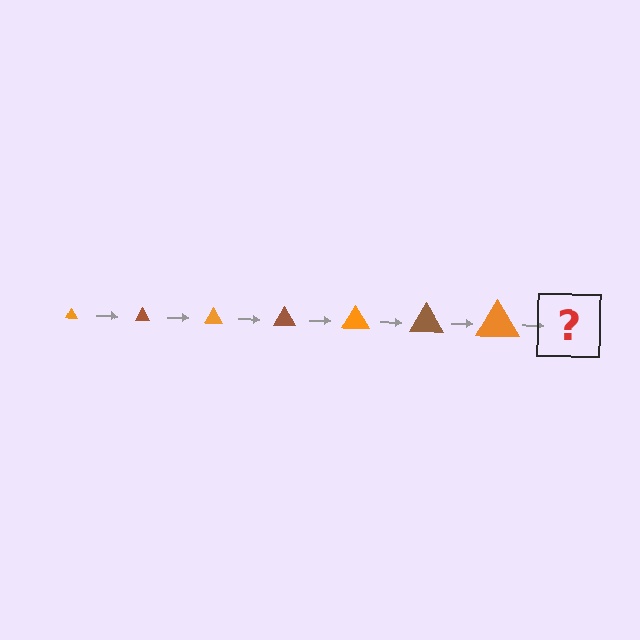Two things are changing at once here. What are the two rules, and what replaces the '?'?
The two rules are that the triangle grows larger each step and the color cycles through orange and brown. The '?' should be a brown triangle, larger than the previous one.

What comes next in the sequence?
The next element should be a brown triangle, larger than the previous one.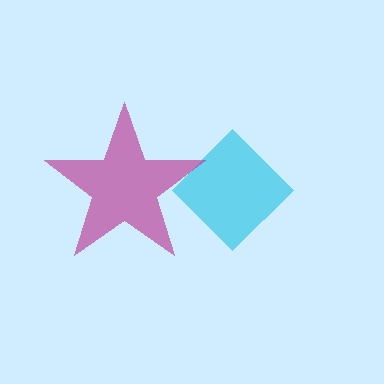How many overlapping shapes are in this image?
There are 2 overlapping shapes in the image.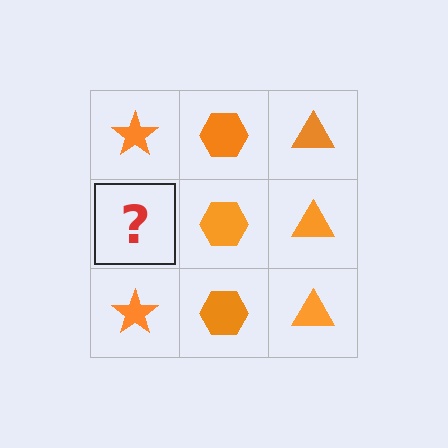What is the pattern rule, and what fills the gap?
The rule is that each column has a consistent shape. The gap should be filled with an orange star.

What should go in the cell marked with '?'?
The missing cell should contain an orange star.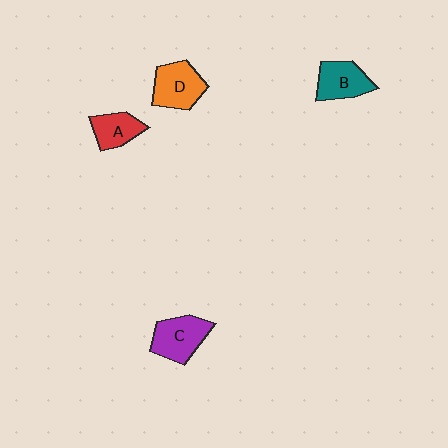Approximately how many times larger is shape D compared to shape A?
Approximately 1.4 times.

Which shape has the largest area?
Shape C (purple).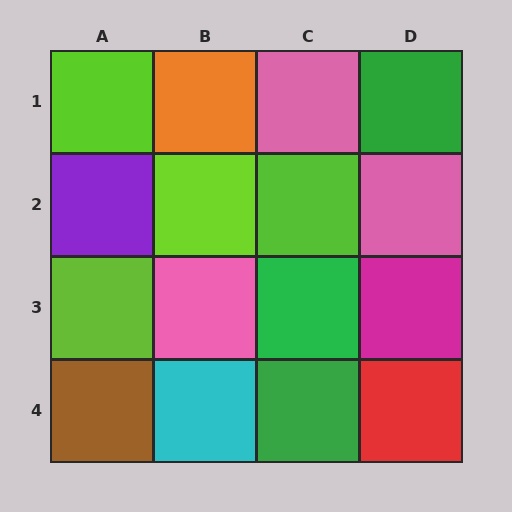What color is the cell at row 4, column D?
Red.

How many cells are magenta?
1 cell is magenta.